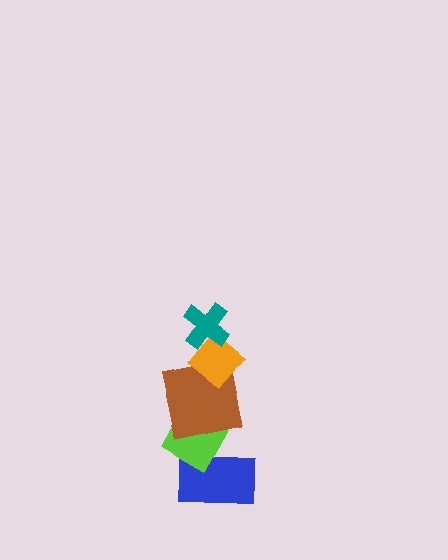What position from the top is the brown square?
The brown square is 3rd from the top.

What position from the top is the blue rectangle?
The blue rectangle is 5th from the top.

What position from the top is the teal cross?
The teal cross is 1st from the top.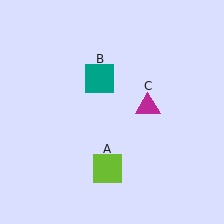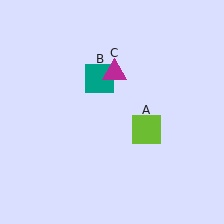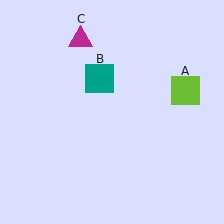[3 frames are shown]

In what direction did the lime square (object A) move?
The lime square (object A) moved up and to the right.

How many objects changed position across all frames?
2 objects changed position: lime square (object A), magenta triangle (object C).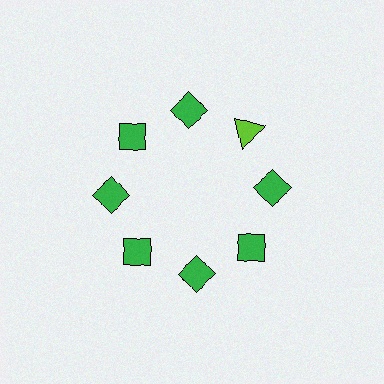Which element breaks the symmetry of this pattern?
The lime triangle at roughly the 2 o'clock position breaks the symmetry. All other shapes are green diamonds.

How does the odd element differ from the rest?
It differs in both color (lime instead of green) and shape (triangle instead of diamond).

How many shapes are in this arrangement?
There are 8 shapes arranged in a ring pattern.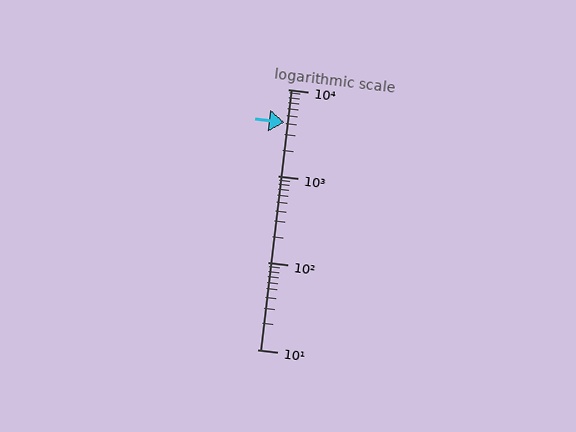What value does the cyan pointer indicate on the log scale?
The pointer indicates approximately 4100.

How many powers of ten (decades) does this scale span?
The scale spans 3 decades, from 10 to 10000.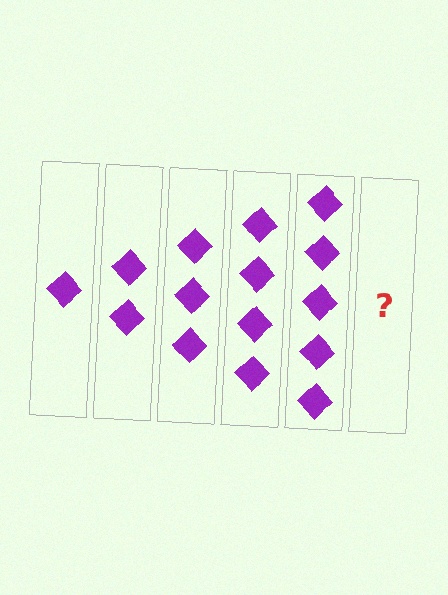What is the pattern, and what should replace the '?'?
The pattern is that each step adds one more diamond. The '?' should be 6 diamonds.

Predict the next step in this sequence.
The next step is 6 diamonds.